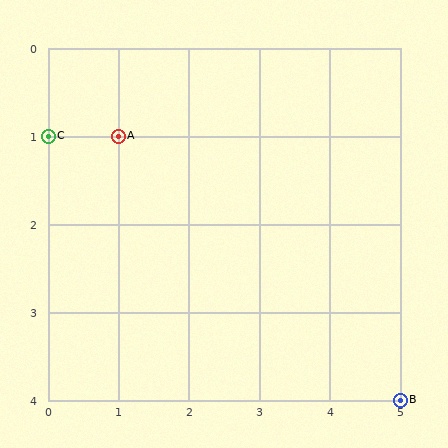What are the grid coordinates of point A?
Point A is at grid coordinates (1, 1).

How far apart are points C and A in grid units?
Points C and A are 1 column apart.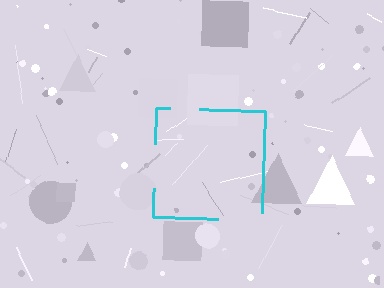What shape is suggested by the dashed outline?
The dashed outline suggests a square.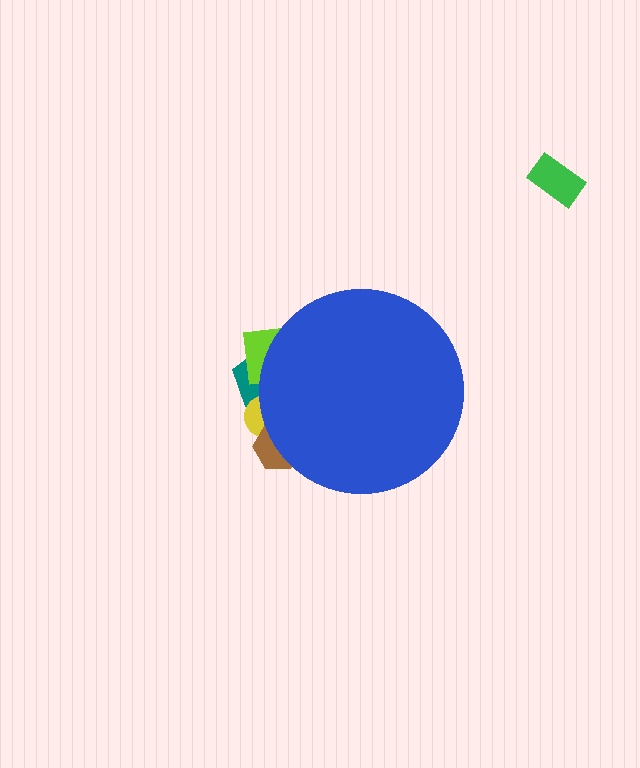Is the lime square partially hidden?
Yes, the lime square is partially hidden behind the blue circle.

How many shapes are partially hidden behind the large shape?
4 shapes are partially hidden.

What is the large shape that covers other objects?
A blue circle.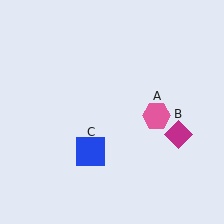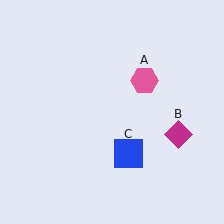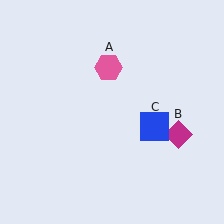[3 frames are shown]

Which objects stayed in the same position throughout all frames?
Magenta diamond (object B) remained stationary.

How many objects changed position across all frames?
2 objects changed position: pink hexagon (object A), blue square (object C).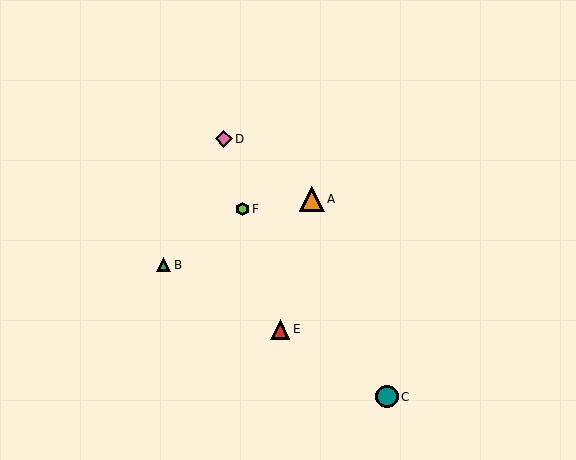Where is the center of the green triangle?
The center of the green triangle is at (163, 265).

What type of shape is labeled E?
Shape E is a red triangle.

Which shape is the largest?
The orange triangle (labeled A) is the largest.